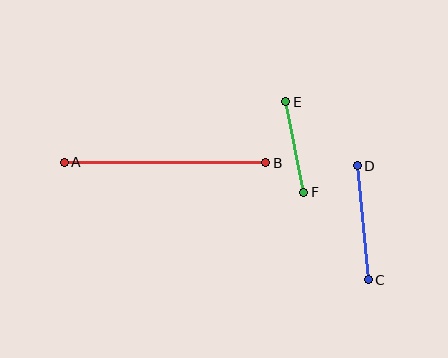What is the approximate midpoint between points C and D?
The midpoint is at approximately (363, 223) pixels.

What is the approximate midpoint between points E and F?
The midpoint is at approximately (295, 147) pixels.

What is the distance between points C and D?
The distance is approximately 115 pixels.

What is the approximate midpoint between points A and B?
The midpoint is at approximately (165, 163) pixels.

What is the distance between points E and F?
The distance is approximately 93 pixels.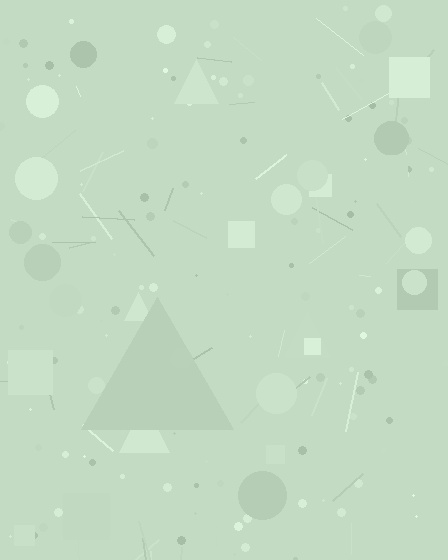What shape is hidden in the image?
A triangle is hidden in the image.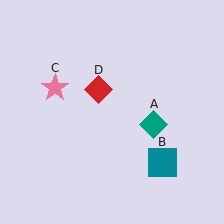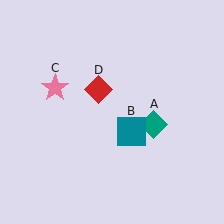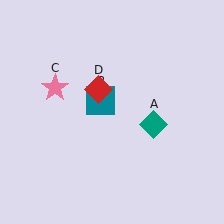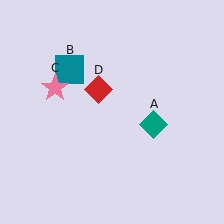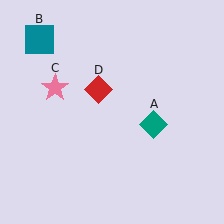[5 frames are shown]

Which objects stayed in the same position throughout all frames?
Teal diamond (object A) and pink star (object C) and red diamond (object D) remained stationary.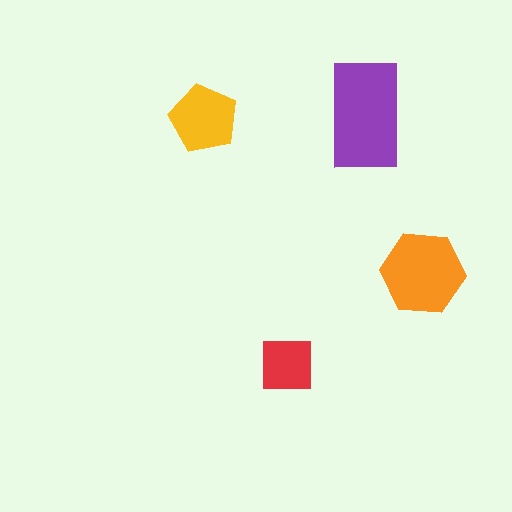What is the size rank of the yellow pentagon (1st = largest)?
3rd.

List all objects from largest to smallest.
The purple rectangle, the orange hexagon, the yellow pentagon, the red square.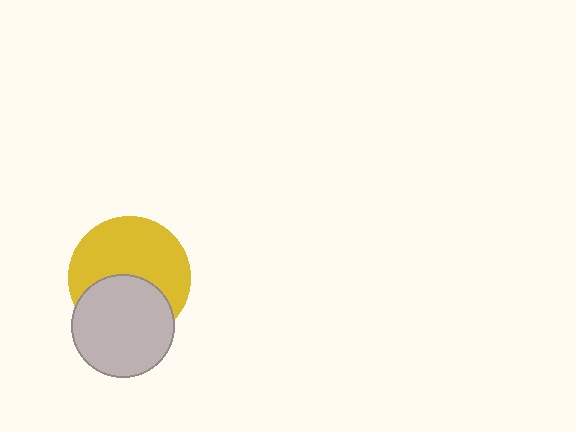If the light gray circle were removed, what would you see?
You would see the complete yellow circle.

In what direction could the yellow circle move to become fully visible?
The yellow circle could move up. That would shift it out from behind the light gray circle entirely.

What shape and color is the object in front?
The object in front is a light gray circle.